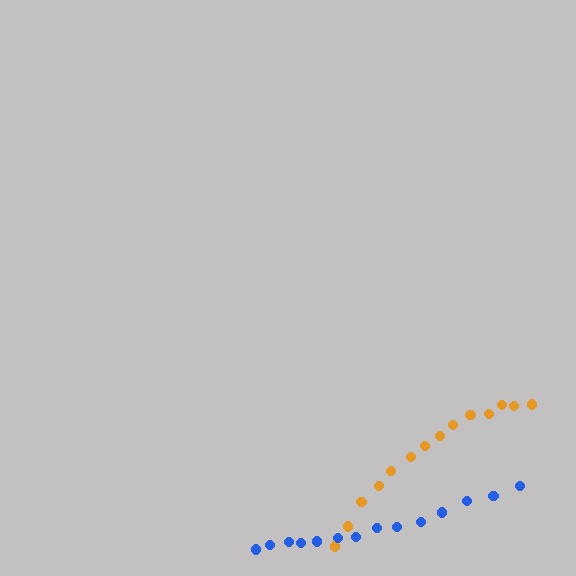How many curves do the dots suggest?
There are 2 distinct paths.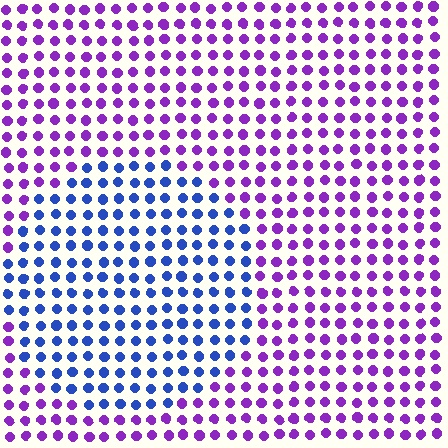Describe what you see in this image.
The image is filled with small purple elements in a uniform arrangement. A circle-shaped region is visible where the elements are tinted to a slightly different hue, forming a subtle color boundary.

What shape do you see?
I see a circle.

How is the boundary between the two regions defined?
The boundary is defined purely by a slight shift in hue (about 54 degrees). Spacing, size, and orientation are identical on both sides.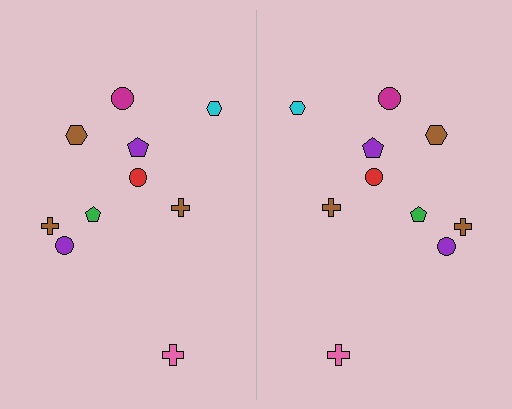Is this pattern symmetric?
Yes, this pattern has bilateral (reflection) symmetry.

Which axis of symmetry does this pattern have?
The pattern has a vertical axis of symmetry running through the center of the image.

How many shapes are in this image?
There are 20 shapes in this image.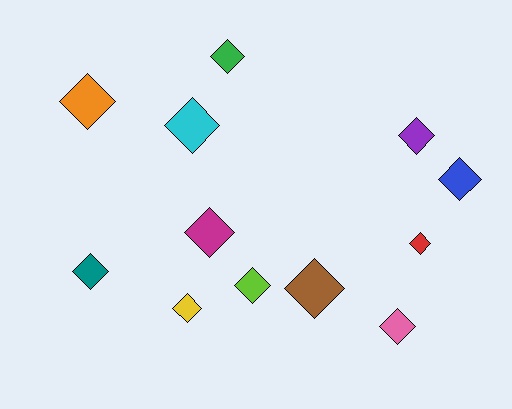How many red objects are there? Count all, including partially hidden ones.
There is 1 red object.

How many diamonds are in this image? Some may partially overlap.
There are 12 diamonds.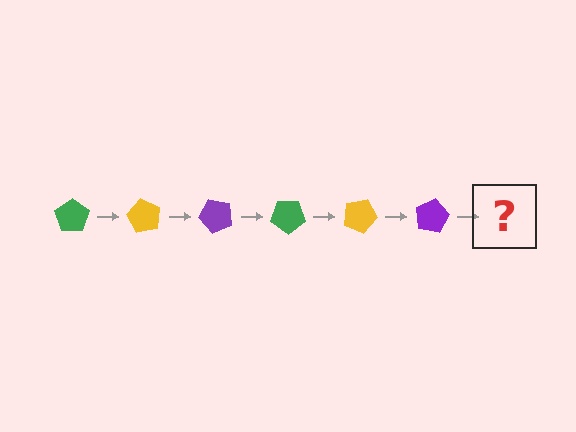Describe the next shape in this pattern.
It should be a green pentagon, rotated 360 degrees from the start.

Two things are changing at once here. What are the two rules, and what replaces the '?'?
The two rules are that it rotates 60 degrees each step and the color cycles through green, yellow, and purple. The '?' should be a green pentagon, rotated 360 degrees from the start.